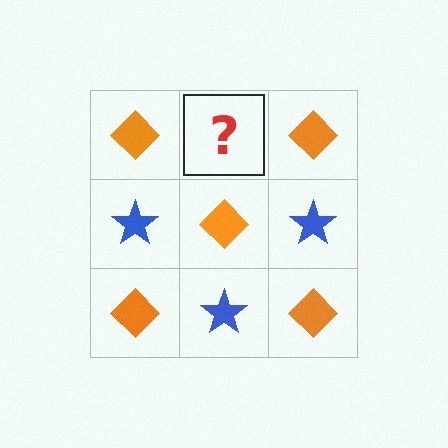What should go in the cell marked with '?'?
The missing cell should contain a blue star.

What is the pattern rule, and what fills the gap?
The rule is that it alternates orange diamond and blue star in a checkerboard pattern. The gap should be filled with a blue star.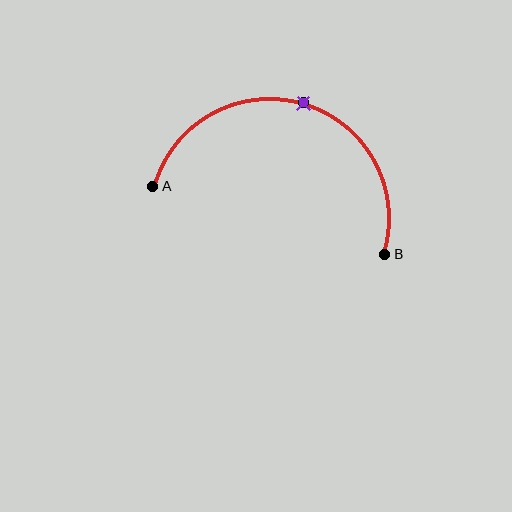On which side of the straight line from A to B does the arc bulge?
The arc bulges above the straight line connecting A and B.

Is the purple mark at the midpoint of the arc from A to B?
Yes. The purple mark lies on the arc at equal arc-length from both A and B — it is the arc midpoint.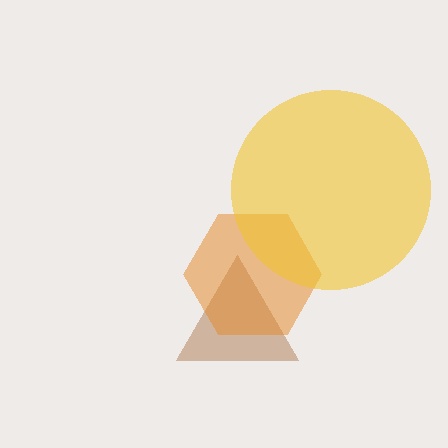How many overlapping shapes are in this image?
There are 3 overlapping shapes in the image.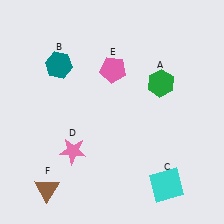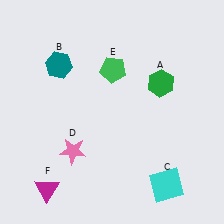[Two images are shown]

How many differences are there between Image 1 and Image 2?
There are 2 differences between the two images.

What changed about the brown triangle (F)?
In Image 1, F is brown. In Image 2, it changed to magenta.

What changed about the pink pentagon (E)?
In Image 1, E is pink. In Image 2, it changed to green.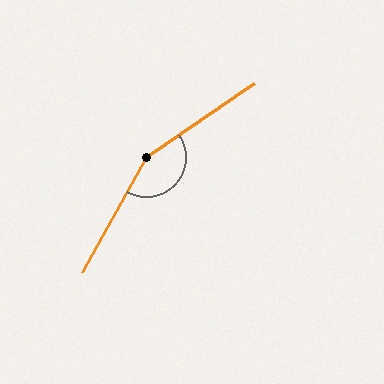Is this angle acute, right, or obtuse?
It is obtuse.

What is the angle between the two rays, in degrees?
Approximately 153 degrees.